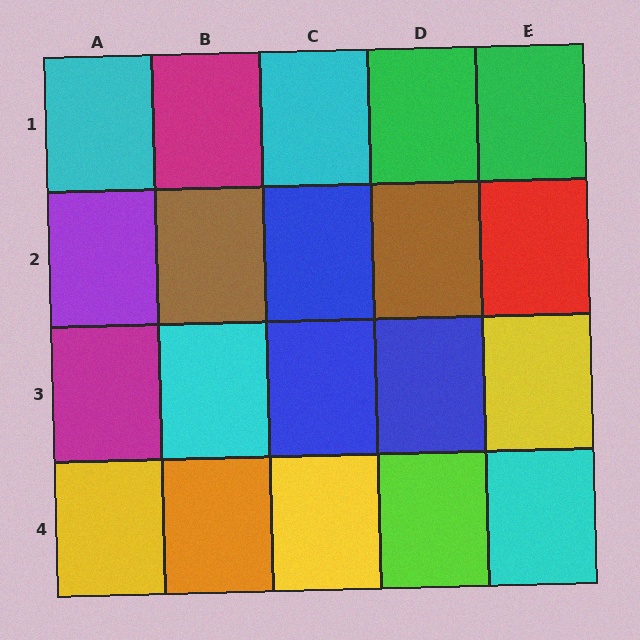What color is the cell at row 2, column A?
Purple.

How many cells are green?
2 cells are green.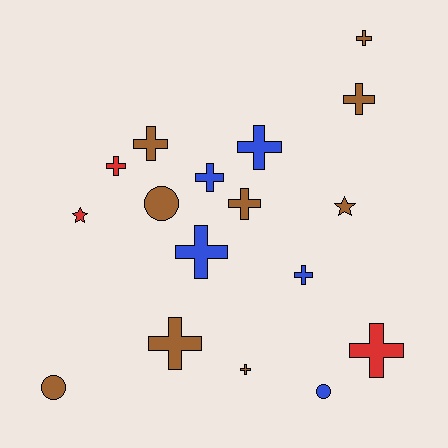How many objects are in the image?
There are 17 objects.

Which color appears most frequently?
Brown, with 9 objects.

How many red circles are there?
There are no red circles.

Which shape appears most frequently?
Cross, with 12 objects.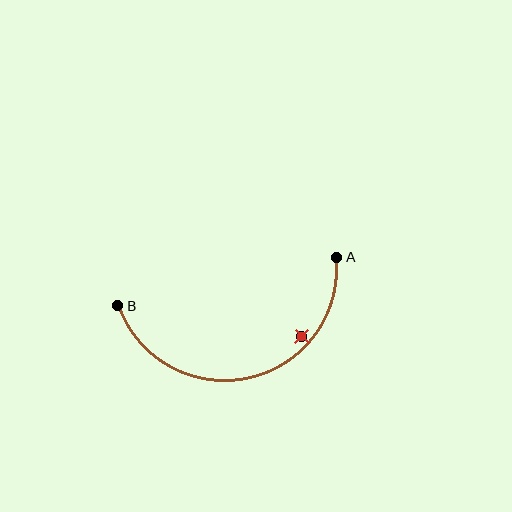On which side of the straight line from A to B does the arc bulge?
The arc bulges below the straight line connecting A and B.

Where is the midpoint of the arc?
The arc midpoint is the point on the curve farthest from the straight line joining A and B. It sits below that line.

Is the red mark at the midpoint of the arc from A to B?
No — the red mark does not lie on the arc at all. It sits slightly inside the curve.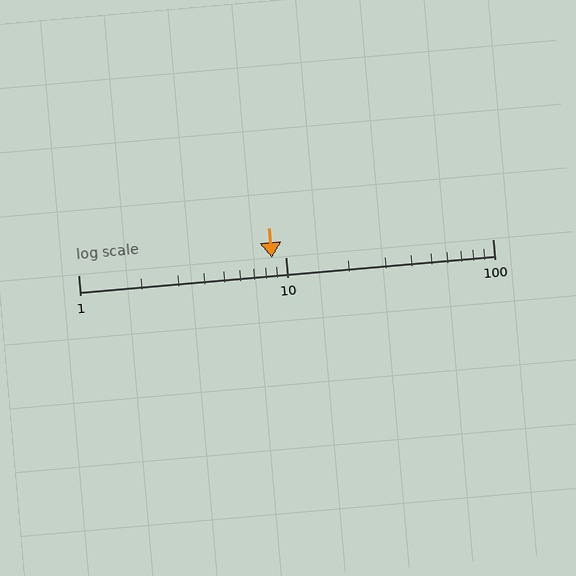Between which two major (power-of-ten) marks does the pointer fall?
The pointer is between 1 and 10.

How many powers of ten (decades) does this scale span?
The scale spans 2 decades, from 1 to 100.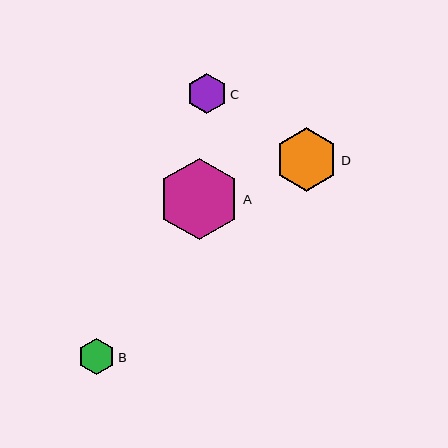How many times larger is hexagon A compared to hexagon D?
Hexagon A is approximately 1.3 times the size of hexagon D.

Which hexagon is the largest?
Hexagon A is the largest with a size of approximately 82 pixels.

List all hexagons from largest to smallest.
From largest to smallest: A, D, C, B.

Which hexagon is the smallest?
Hexagon B is the smallest with a size of approximately 36 pixels.